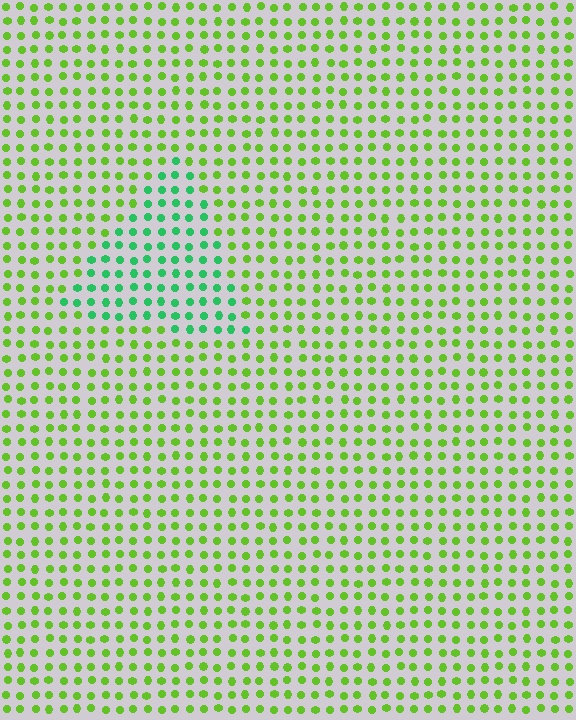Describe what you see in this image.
The image is filled with small lime elements in a uniform arrangement. A triangle-shaped region is visible where the elements are tinted to a slightly different hue, forming a subtle color boundary.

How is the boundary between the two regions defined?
The boundary is defined purely by a slight shift in hue (about 45 degrees). Spacing, size, and orientation are identical on both sides.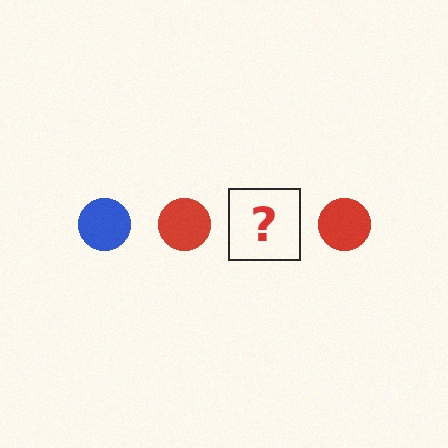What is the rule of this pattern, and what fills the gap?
The rule is that the pattern cycles through blue, red circles. The gap should be filled with a blue circle.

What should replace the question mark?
The question mark should be replaced with a blue circle.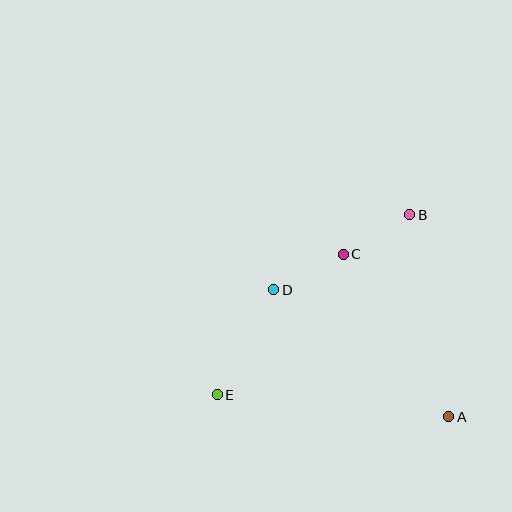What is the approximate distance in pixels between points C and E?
The distance between C and E is approximately 189 pixels.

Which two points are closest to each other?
Points B and C are closest to each other.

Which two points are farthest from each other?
Points B and E are farthest from each other.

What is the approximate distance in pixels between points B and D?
The distance between B and D is approximately 155 pixels.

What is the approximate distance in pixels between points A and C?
The distance between A and C is approximately 194 pixels.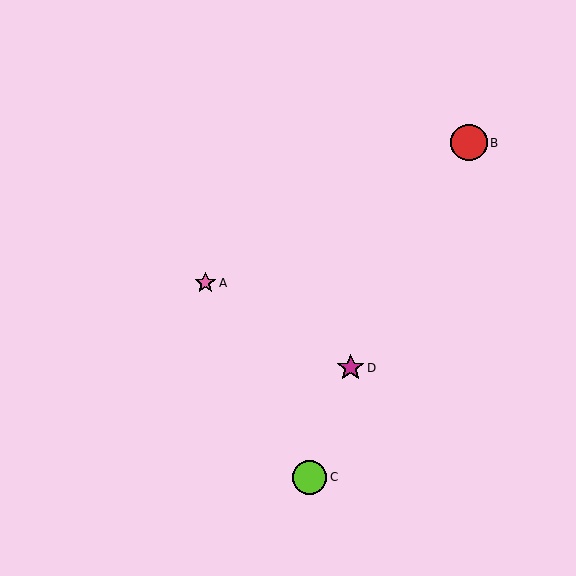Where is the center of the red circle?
The center of the red circle is at (469, 143).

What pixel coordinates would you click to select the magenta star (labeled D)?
Click at (351, 368) to select the magenta star D.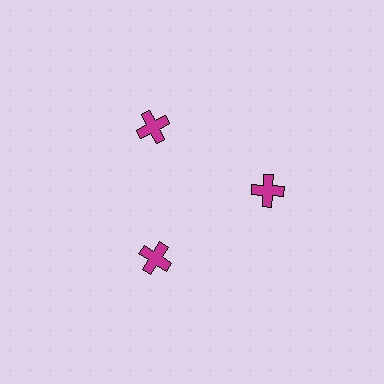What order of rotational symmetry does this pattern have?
This pattern has 3-fold rotational symmetry.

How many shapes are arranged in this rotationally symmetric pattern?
There are 3 shapes, arranged in 3 groups of 1.